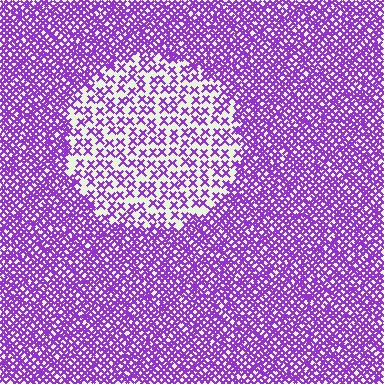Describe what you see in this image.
The image contains small purple elements arranged at two different densities. A circle-shaped region is visible where the elements are less densely packed than the surrounding area.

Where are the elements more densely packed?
The elements are more densely packed outside the circle boundary.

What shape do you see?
I see a circle.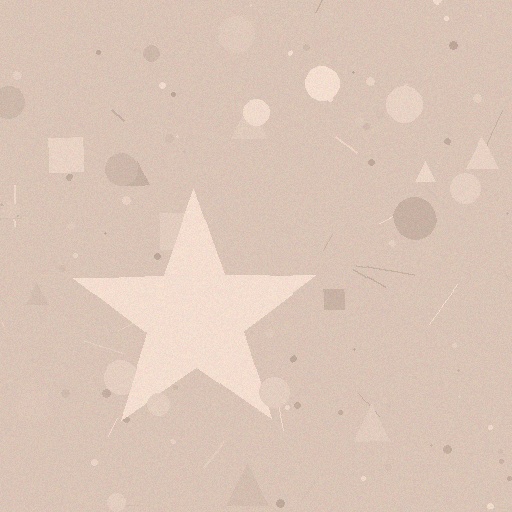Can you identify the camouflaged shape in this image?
The camouflaged shape is a star.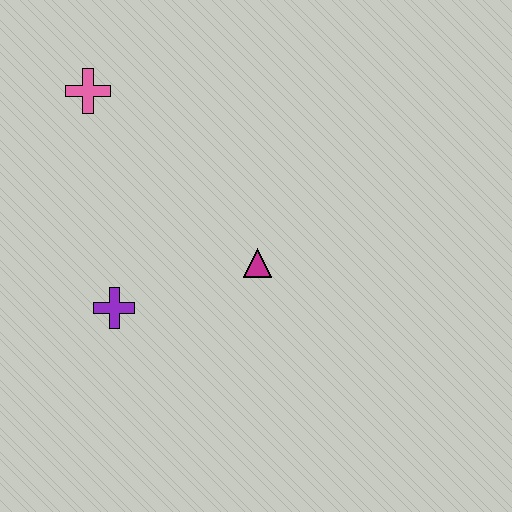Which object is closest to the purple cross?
The magenta triangle is closest to the purple cross.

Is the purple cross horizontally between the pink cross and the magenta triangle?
Yes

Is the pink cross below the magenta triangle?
No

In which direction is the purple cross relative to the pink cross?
The purple cross is below the pink cross.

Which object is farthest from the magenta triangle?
The pink cross is farthest from the magenta triangle.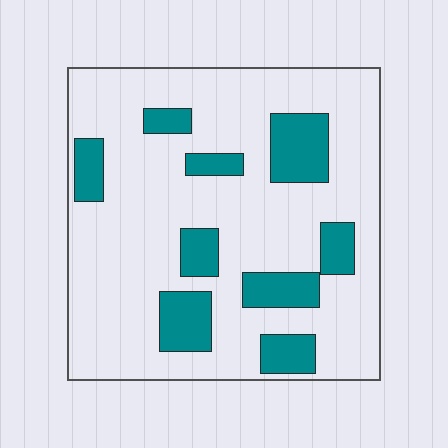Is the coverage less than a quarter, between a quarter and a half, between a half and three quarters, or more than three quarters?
Less than a quarter.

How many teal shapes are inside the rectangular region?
9.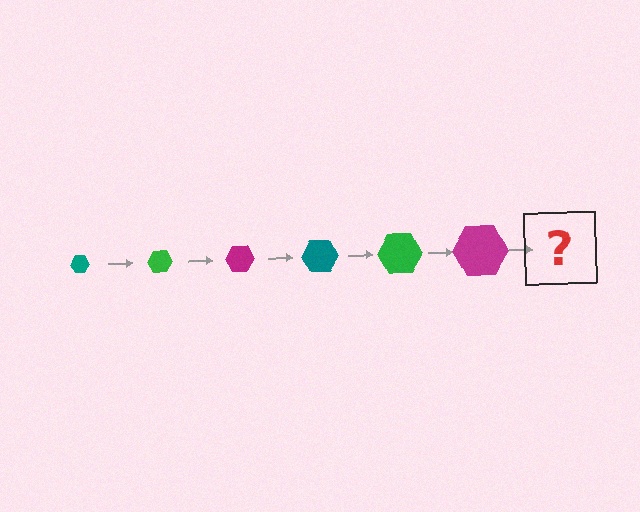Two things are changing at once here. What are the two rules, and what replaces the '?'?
The two rules are that the hexagon grows larger each step and the color cycles through teal, green, and magenta. The '?' should be a teal hexagon, larger than the previous one.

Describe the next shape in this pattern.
It should be a teal hexagon, larger than the previous one.